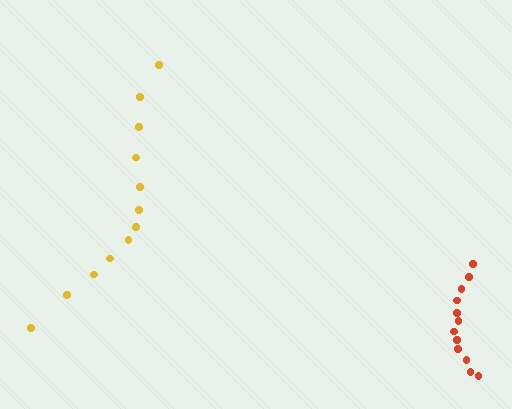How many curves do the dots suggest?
There are 2 distinct paths.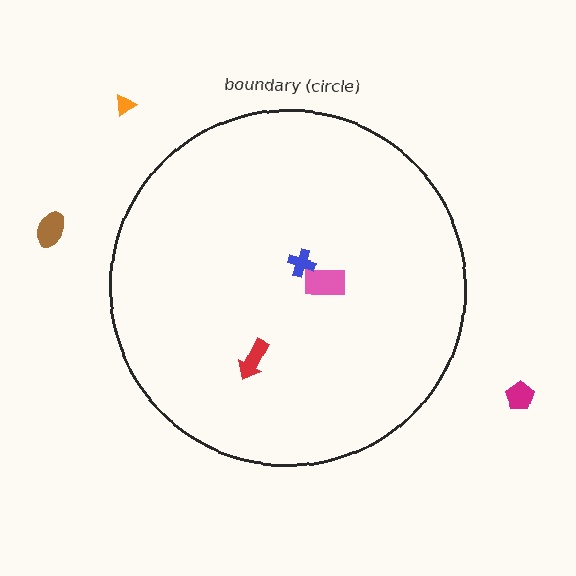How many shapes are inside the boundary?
3 inside, 3 outside.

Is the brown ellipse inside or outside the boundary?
Outside.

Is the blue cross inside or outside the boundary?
Inside.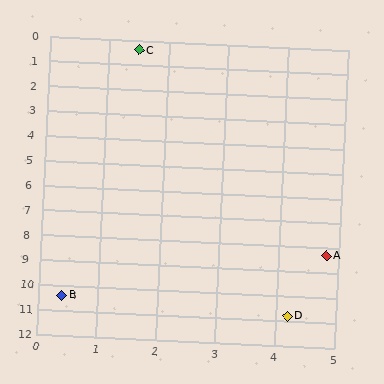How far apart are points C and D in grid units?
Points C and D are about 10.7 grid units apart.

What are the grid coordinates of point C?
Point C is at approximately (1.5, 0.4).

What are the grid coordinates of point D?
Point D is at approximately (4.2, 10.8).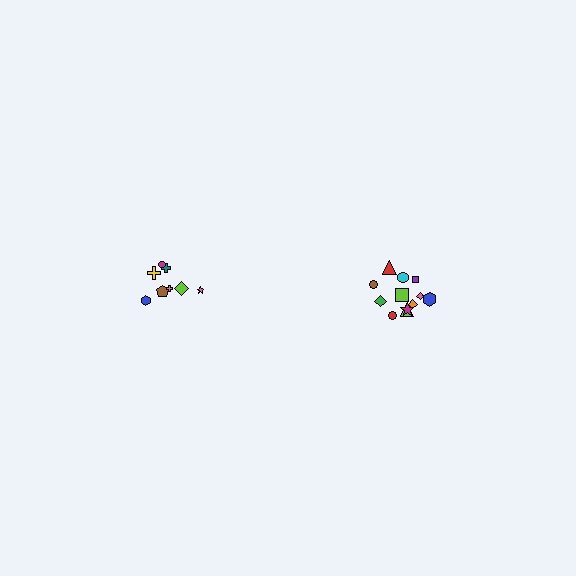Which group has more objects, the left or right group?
The right group.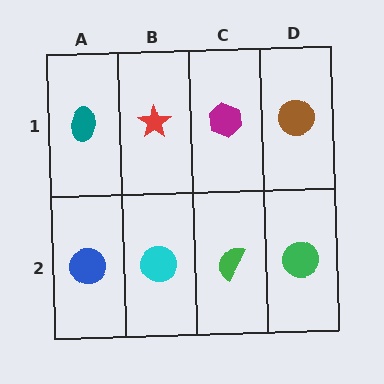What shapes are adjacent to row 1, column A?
A blue circle (row 2, column A), a red star (row 1, column B).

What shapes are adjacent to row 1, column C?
A green semicircle (row 2, column C), a red star (row 1, column B), a brown circle (row 1, column D).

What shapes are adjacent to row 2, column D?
A brown circle (row 1, column D), a green semicircle (row 2, column C).